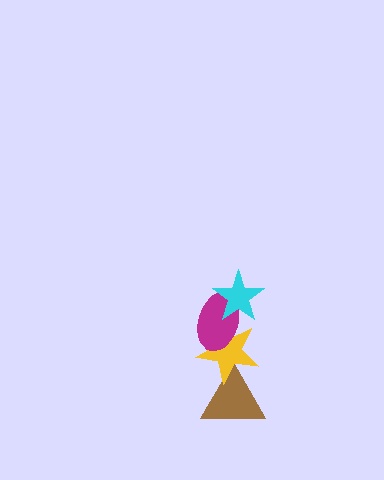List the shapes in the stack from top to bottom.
From top to bottom: the cyan star, the magenta ellipse, the yellow star, the brown triangle.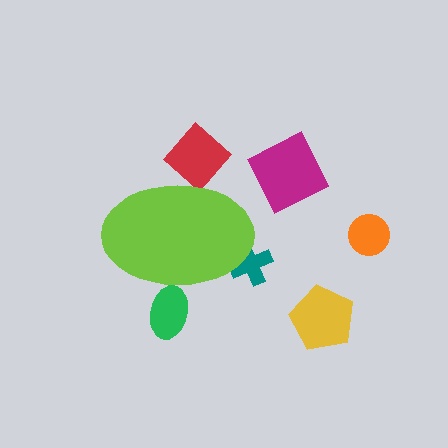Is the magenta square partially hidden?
No, the magenta square is fully visible.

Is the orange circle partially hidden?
No, the orange circle is fully visible.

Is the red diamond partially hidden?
Yes, the red diamond is partially hidden behind the lime ellipse.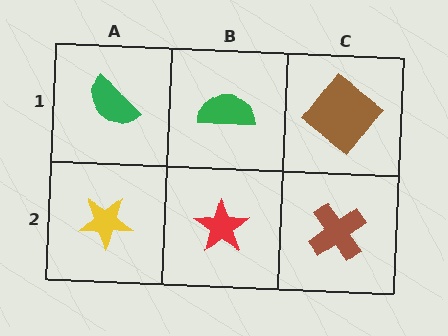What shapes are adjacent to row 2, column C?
A brown diamond (row 1, column C), a red star (row 2, column B).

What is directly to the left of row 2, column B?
A yellow star.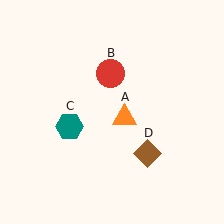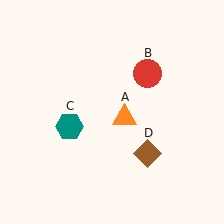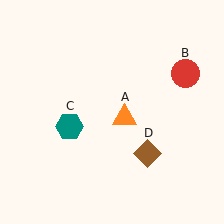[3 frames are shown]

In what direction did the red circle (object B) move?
The red circle (object B) moved right.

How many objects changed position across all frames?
1 object changed position: red circle (object B).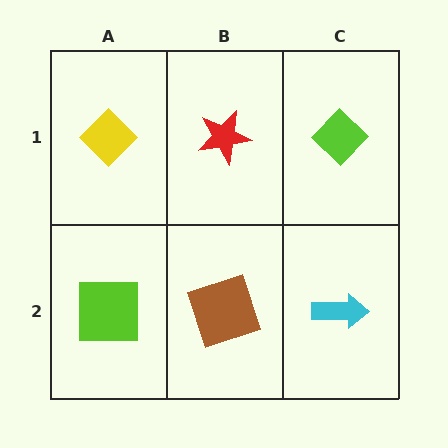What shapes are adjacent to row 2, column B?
A red star (row 1, column B), a lime square (row 2, column A), a cyan arrow (row 2, column C).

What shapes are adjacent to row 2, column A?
A yellow diamond (row 1, column A), a brown square (row 2, column B).